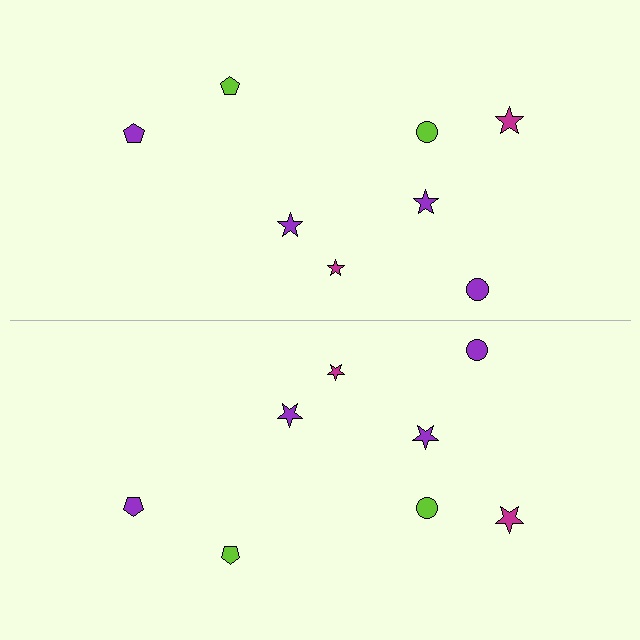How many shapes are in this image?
There are 16 shapes in this image.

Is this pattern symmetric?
Yes, this pattern has bilateral (reflection) symmetry.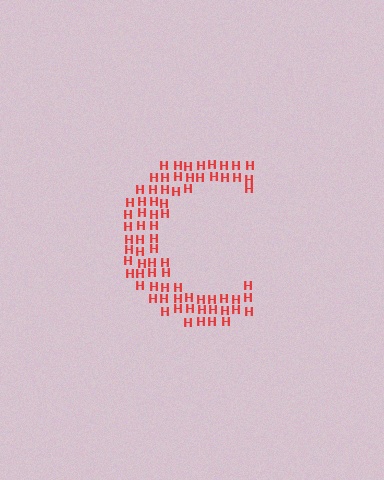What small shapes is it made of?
It is made of small letter H's.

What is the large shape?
The large shape is the letter C.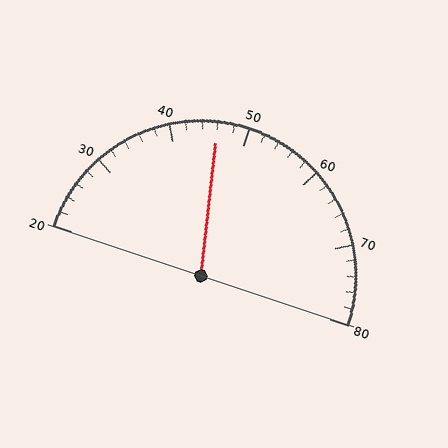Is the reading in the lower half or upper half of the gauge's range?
The reading is in the lower half of the range (20 to 80).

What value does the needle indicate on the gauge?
The needle indicates approximately 46.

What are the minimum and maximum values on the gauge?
The gauge ranges from 20 to 80.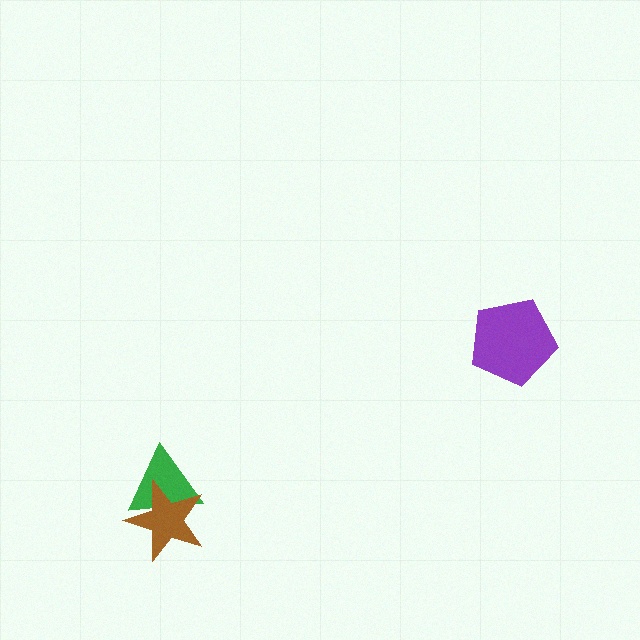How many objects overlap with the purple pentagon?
0 objects overlap with the purple pentagon.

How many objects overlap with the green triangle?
1 object overlaps with the green triangle.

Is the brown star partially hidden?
No, no other shape covers it.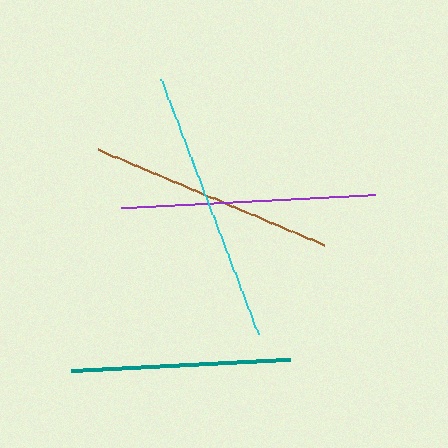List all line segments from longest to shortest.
From longest to shortest: cyan, purple, brown, teal.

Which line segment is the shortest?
The teal line is the shortest at approximately 219 pixels.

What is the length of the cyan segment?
The cyan segment is approximately 273 pixels long.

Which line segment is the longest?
The cyan line is the longest at approximately 273 pixels.